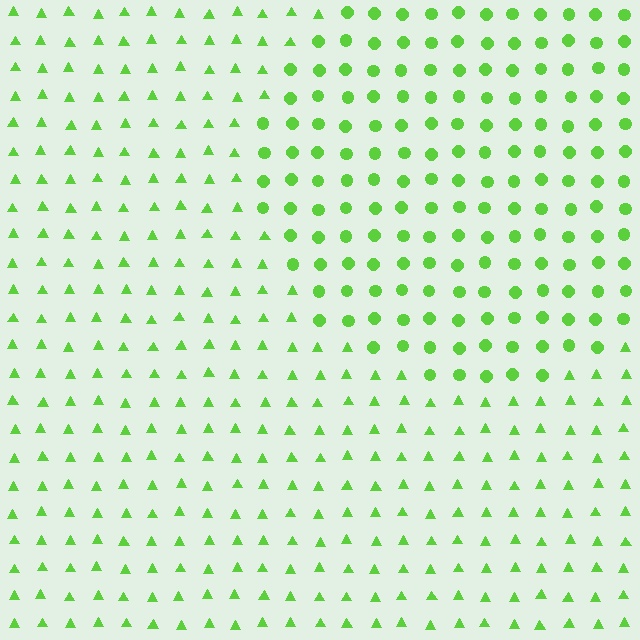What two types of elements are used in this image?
The image uses circles inside the circle region and triangles outside it.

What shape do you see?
I see a circle.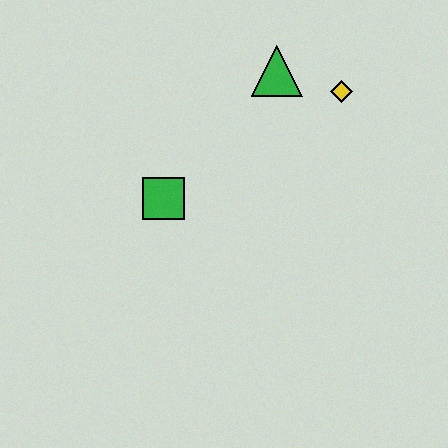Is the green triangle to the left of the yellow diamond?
Yes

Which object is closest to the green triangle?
The yellow diamond is closest to the green triangle.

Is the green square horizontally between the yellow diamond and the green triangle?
No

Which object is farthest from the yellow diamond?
The green square is farthest from the yellow diamond.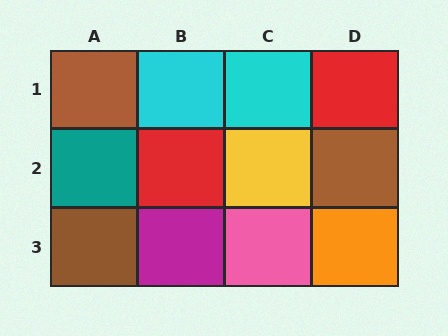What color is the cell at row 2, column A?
Teal.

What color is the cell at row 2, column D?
Brown.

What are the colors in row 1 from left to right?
Brown, cyan, cyan, red.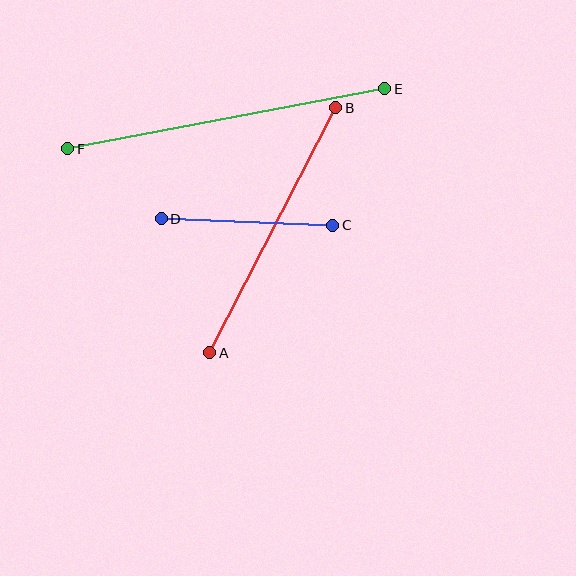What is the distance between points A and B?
The distance is approximately 275 pixels.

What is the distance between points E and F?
The distance is approximately 323 pixels.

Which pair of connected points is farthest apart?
Points E and F are farthest apart.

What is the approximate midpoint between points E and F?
The midpoint is at approximately (226, 119) pixels.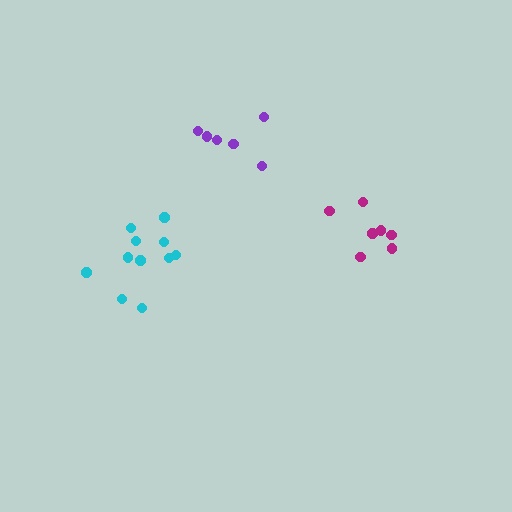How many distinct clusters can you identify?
There are 3 distinct clusters.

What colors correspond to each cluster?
The clusters are colored: purple, magenta, cyan.